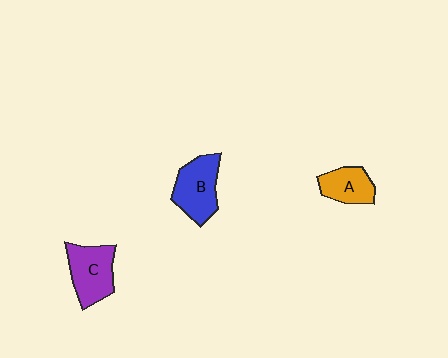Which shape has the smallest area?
Shape A (orange).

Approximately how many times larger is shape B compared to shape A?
Approximately 1.4 times.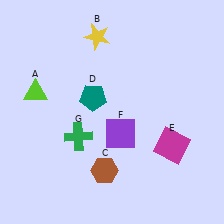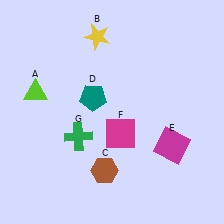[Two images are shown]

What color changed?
The square (F) changed from purple in Image 1 to magenta in Image 2.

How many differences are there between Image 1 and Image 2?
There is 1 difference between the two images.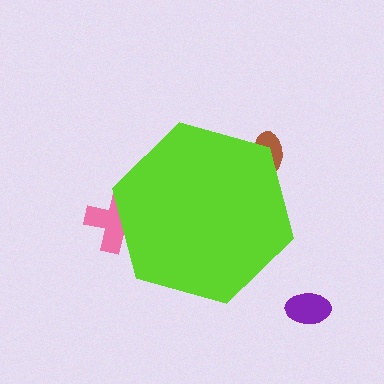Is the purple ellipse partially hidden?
No, the purple ellipse is fully visible.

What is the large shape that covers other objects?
A lime hexagon.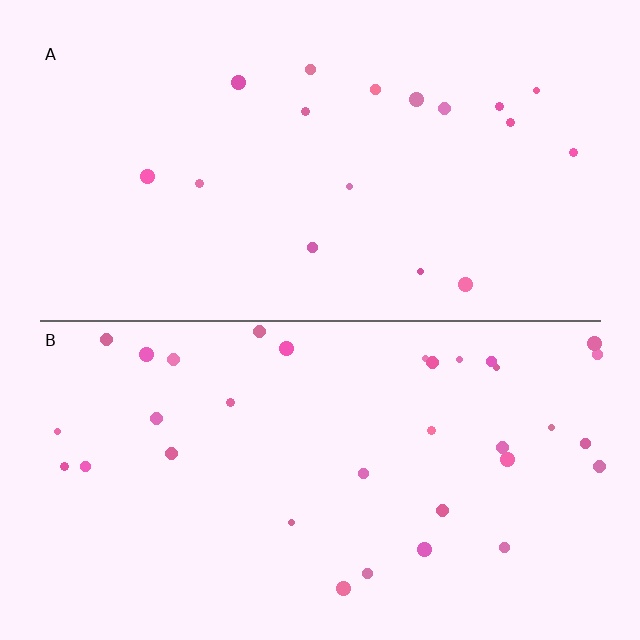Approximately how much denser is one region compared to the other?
Approximately 2.0× — region B over region A.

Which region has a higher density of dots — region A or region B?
B (the bottom).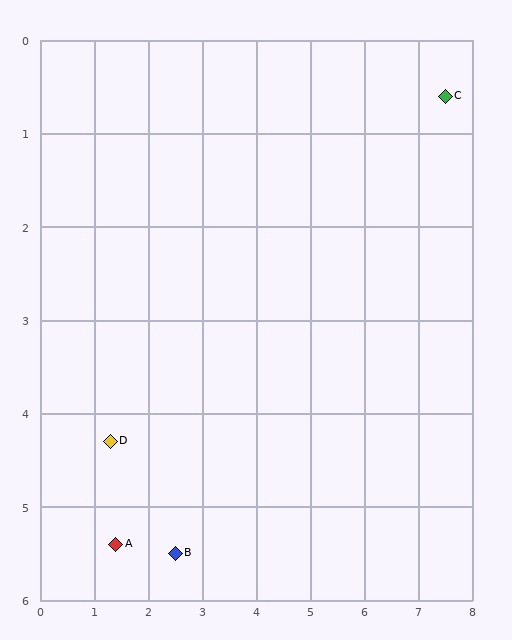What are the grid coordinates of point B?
Point B is at approximately (2.5, 5.5).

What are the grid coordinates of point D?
Point D is at approximately (1.3, 4.3).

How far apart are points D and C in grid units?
Points D and C are about 7.2 grid units apart.